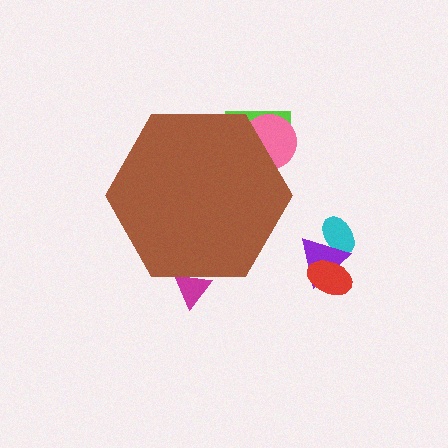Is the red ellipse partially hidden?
No, the red ellipse is fully visible.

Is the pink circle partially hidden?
Yes, the pink circle is partially hidden behind the brown hexagon.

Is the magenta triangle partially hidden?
Yes, the magenta triangle is partially hidden behind the brown hexagon.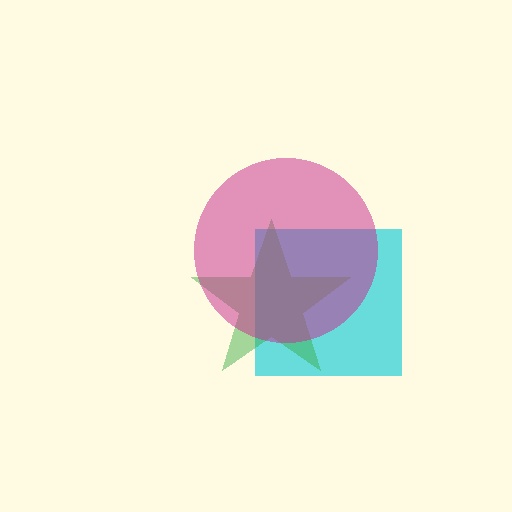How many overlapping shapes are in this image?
There are 3 overlapping shapes in the image.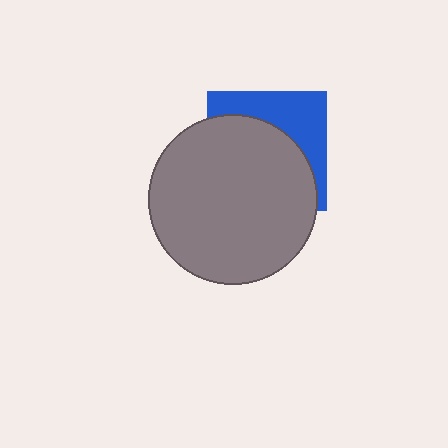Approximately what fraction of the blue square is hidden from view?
Roughly 64% of the blue square is hidden behind the gray circle.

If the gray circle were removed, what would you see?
You would see the complete blue square.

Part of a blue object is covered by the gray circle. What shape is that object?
It is a square.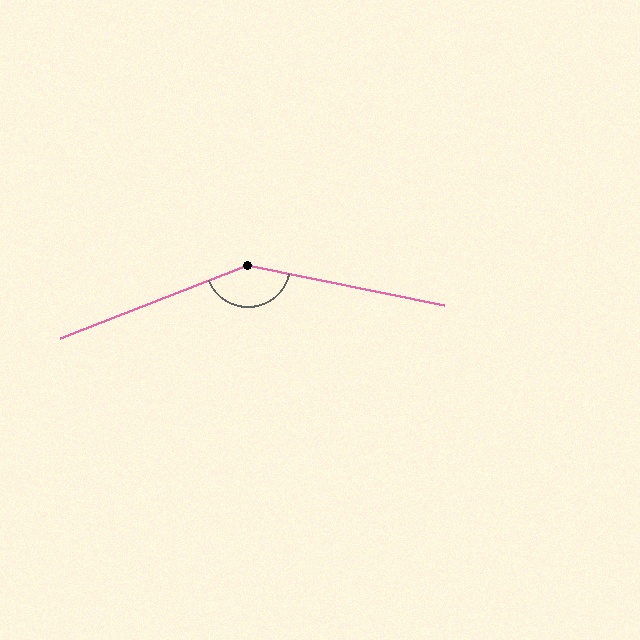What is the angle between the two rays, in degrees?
Approximately 147 degrees.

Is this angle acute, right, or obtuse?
It is obtuse.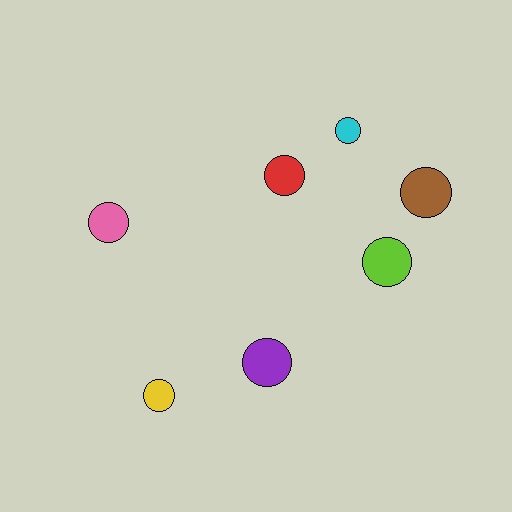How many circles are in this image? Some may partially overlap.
There are 7 circles.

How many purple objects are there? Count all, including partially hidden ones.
There is 1 purple object.